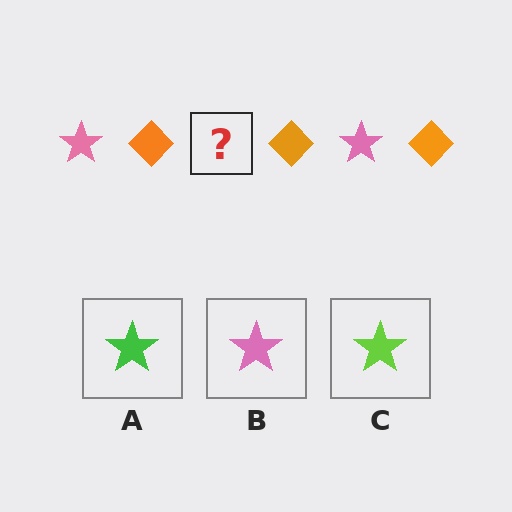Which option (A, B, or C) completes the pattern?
B.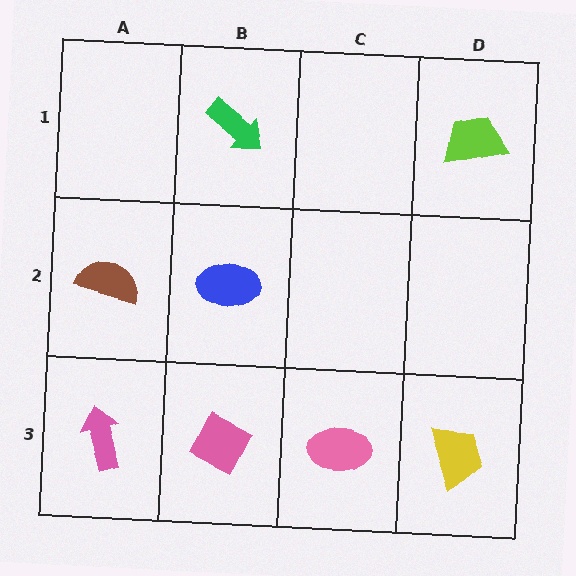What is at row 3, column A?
A pink arrow.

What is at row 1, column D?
A lime trapezoid.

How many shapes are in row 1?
2 shapes.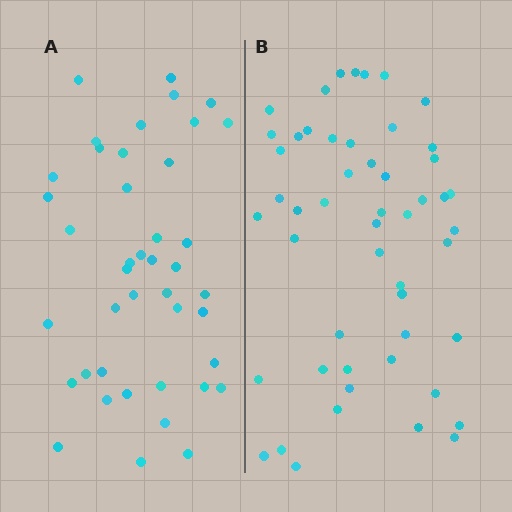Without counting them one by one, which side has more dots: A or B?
Region B (the right region) has more dots.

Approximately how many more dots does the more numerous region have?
Region B has roughly 8 or so more dots than region A.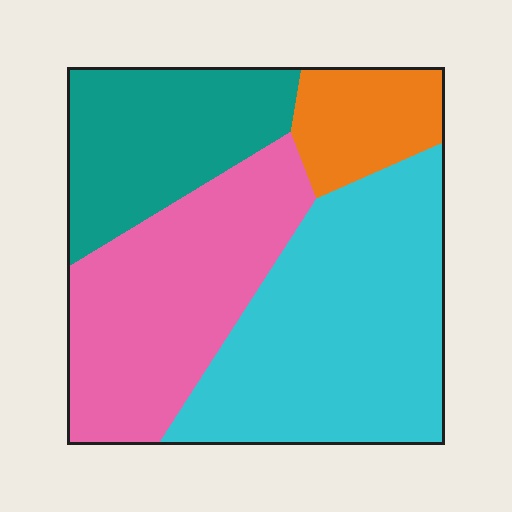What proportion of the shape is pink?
Pink takes up about one third (1/3) of the shape.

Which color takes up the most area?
Cyan, at roughly 40%.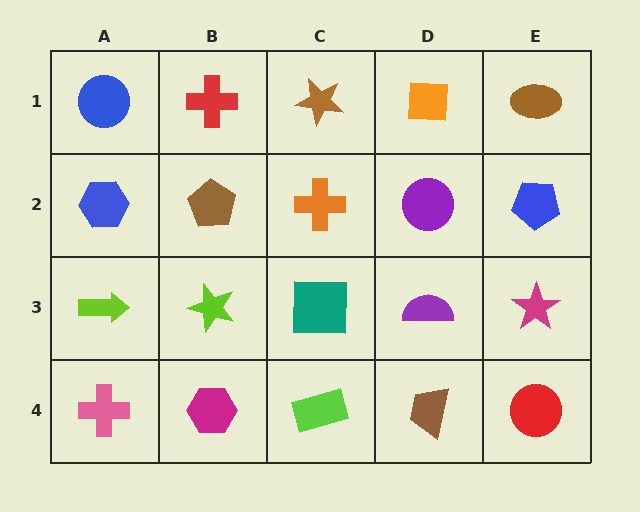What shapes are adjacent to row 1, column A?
A blue hexagon (row 2, column A), a red cross (row 1, column B).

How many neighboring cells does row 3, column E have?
3.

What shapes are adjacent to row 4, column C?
A teal square (row 3, column C), a magenta hexagon (row 4, column B), a brown trapezoid (row 4, column D).